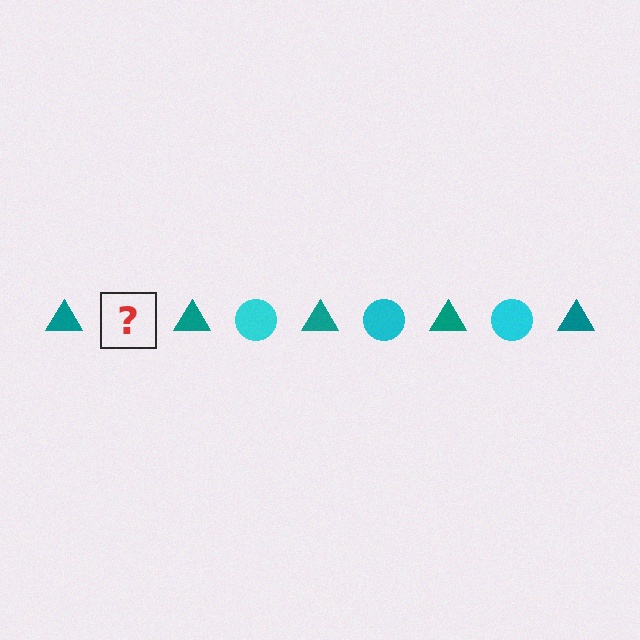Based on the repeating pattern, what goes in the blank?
The blank should be a cyan circle.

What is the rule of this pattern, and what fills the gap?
The rule is that the pattern alternates between teal triangle and cyan circle. The gap should be filled with a cyan circle.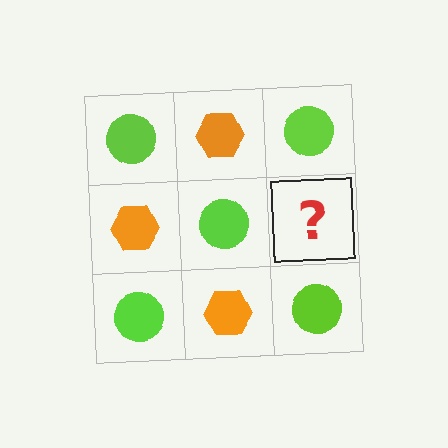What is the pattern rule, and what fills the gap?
The rule is that it alternates lime circle and orange hexagon in a checkerboard pattern. The gap should be filled with an orange hexagon.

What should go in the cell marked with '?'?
The missing cell should contain an orange hexagon.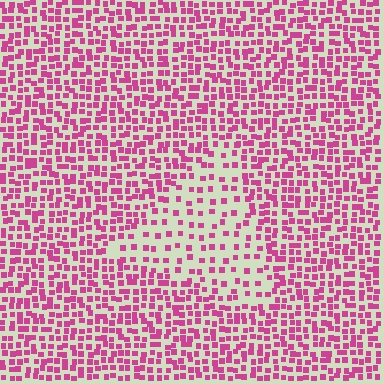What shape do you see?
I see a triangle.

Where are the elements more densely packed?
The elements are more densely packed outside the triangle boundary.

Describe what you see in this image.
The image contains small magenta elements arranged at two different densities. A triangle-shaped region is visible where the elements are less densely packed than the surrounding area.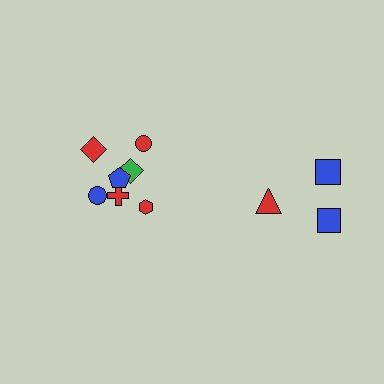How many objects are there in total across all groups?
There are 10 objects.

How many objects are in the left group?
There are 7 objects.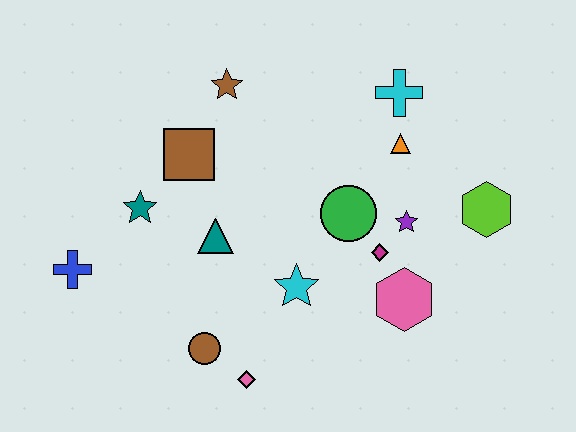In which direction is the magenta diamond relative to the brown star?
The magenta diamond is below the brown star.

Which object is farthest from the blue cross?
The lime hexagon is farthest from the blue cross.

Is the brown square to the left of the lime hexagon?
Yes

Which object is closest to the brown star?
The brown square is closest to the brown star.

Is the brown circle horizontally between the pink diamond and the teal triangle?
No